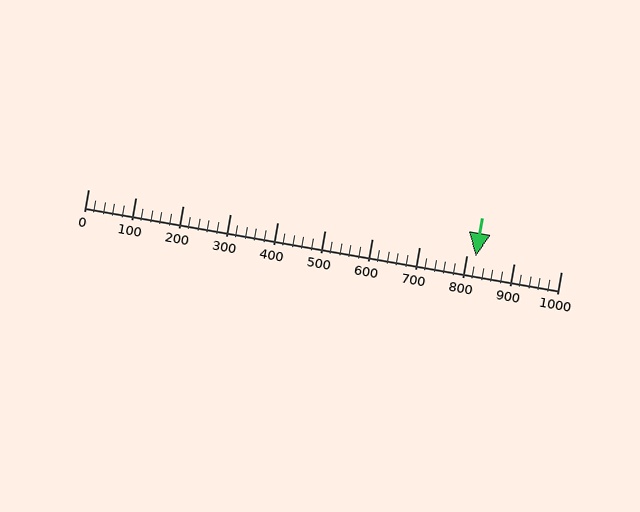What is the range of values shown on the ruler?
The ruler shows values from 0 to 1000.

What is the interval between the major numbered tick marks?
The major tick marks are spaced 100 units apart.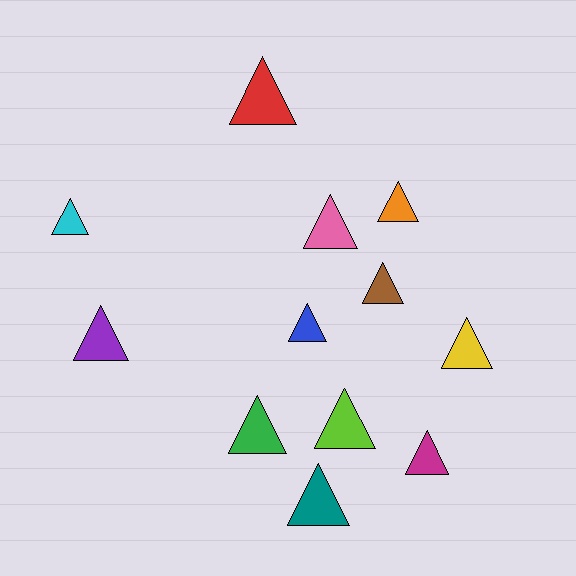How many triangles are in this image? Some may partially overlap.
There are 12 triangles.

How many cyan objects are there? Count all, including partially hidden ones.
There is 1 cyan object.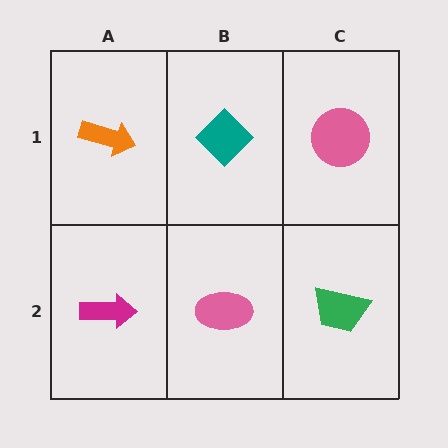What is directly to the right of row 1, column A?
A teal diamond.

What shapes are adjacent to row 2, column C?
A pink circle (row 1, column C), a pink ellipse (row 2, column B).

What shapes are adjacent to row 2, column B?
A teal diamond (row 1, column B), a magenta arrow (row 2, column A), a green trapezoid (row 2, column C).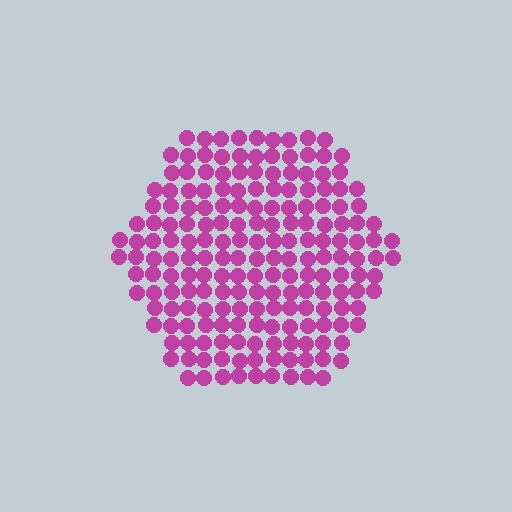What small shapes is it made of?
It is made of small circles.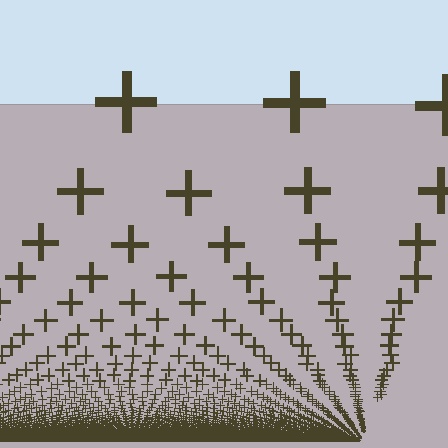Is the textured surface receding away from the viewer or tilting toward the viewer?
The surface appears to tilt toward the viewer. Texture elements get larger and sparser toward the top.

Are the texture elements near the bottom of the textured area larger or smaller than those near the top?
Smaller. The gradient is inverted — elements near the bottom are smaller and denser.